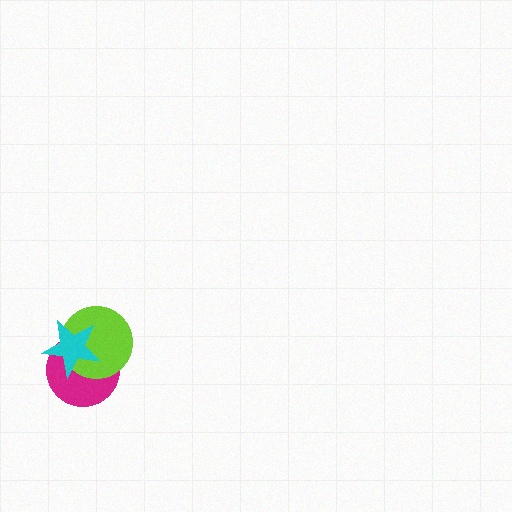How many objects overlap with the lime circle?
2 objects overlap with the lime circle.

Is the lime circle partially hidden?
Yes, it is partially covered by another shape.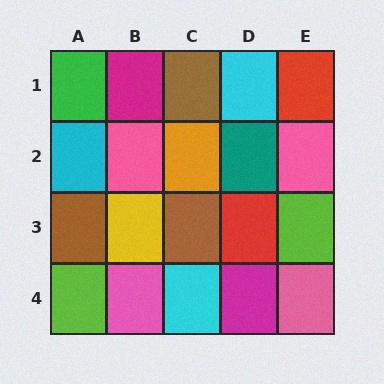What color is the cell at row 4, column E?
Pink.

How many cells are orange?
1 cell is orange.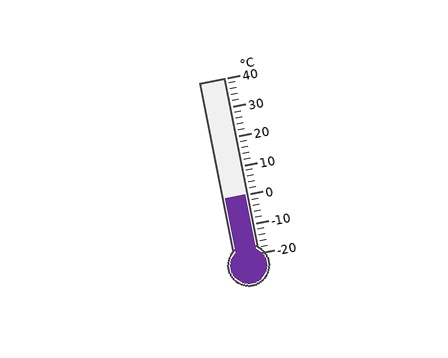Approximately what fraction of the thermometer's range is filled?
The thermometer is filled to approximately 35% of its range.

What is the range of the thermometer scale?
The thermometer scale ranges from -20°C to 40°C.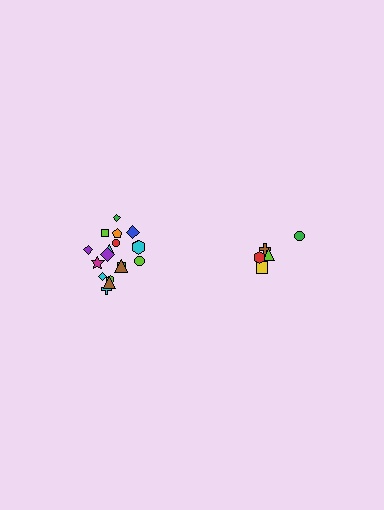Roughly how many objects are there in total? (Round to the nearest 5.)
Roughly 25 objects in total.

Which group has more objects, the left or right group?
The left group.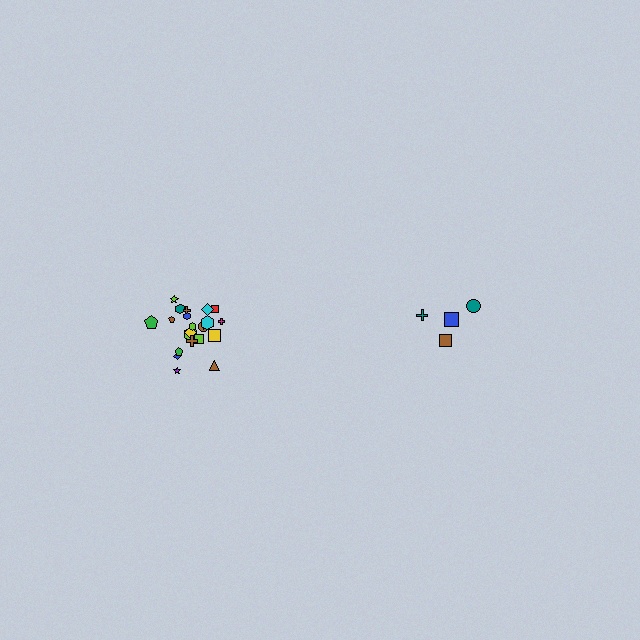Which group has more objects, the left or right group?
The left group.